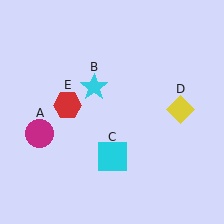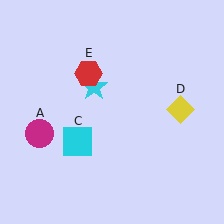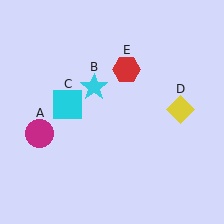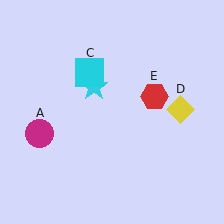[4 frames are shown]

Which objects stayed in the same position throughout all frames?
Magenta circle (object A) and cyan star (object B) and yellow diamond (object D) remained stationary.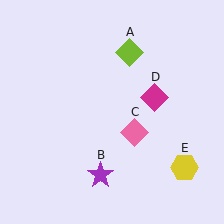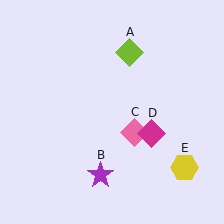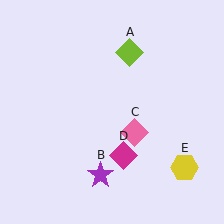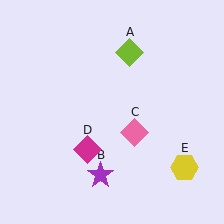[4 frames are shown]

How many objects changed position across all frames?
1 object changed position: magenta diamond (object D).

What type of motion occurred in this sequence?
The magenta diamond (object D) rotated clockwise around the center of the scene.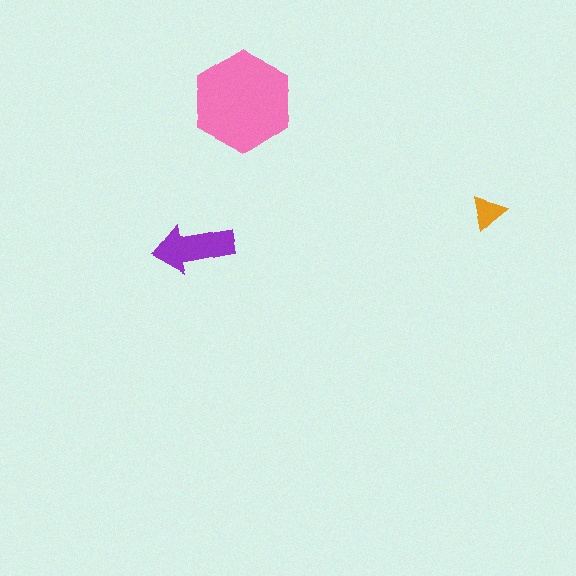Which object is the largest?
The pink hexagon.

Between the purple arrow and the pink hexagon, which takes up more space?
The pink hexagon.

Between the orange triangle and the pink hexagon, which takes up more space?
The pink hexagon.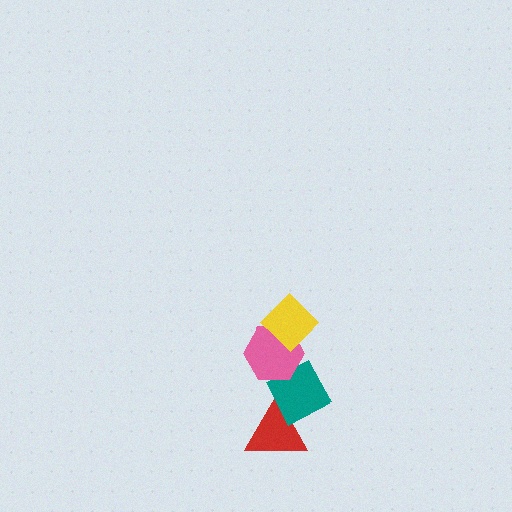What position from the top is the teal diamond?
The teal diamond is 3rd from the top.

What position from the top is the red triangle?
The red triangle is 4th from the top.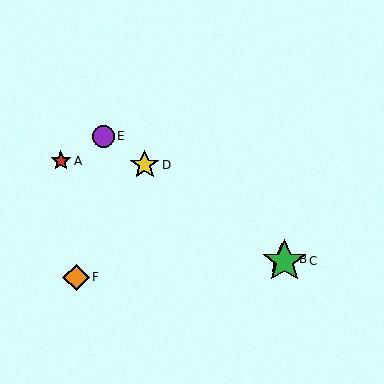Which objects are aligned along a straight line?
Objects B, C, D, E are aligned along a straight line.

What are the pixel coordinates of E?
Object E is at (103, 136).